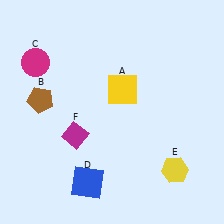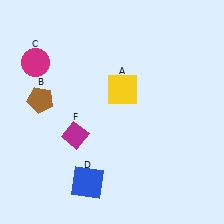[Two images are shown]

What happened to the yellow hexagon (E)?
The yellow hexagon (E) was removed in Image 2. It was in the bottom-right area of Image 1.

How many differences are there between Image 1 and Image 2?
There is 1 difference between the two images.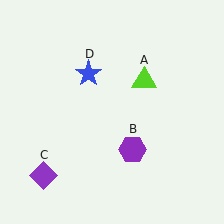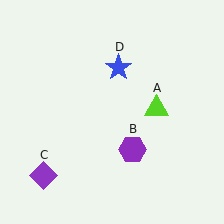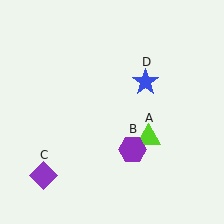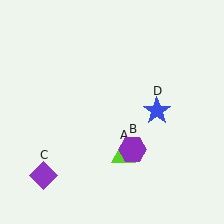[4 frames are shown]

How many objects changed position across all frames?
2 objects changed position: lime triangle (object A), blue star (object D).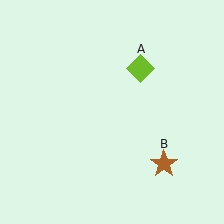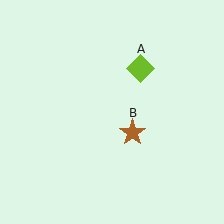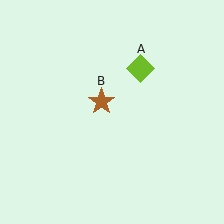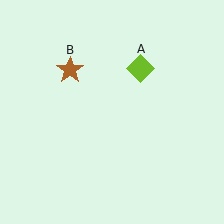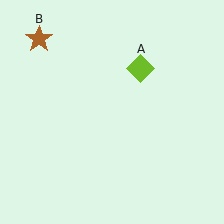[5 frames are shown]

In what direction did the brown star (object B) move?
The brown star (object B) moved up and to the left.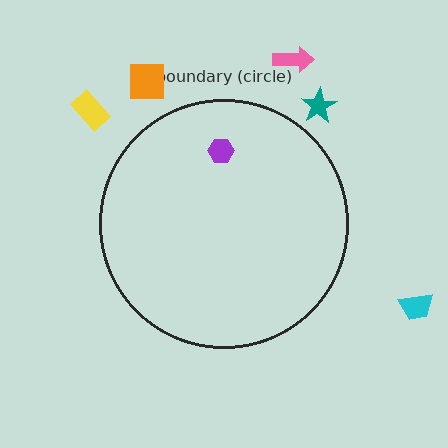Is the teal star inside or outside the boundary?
Outside.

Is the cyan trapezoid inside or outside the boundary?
Outside.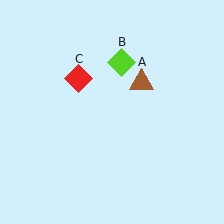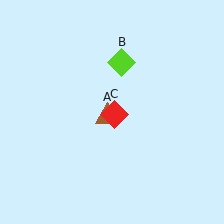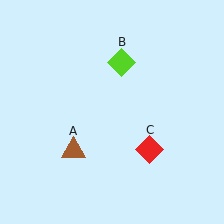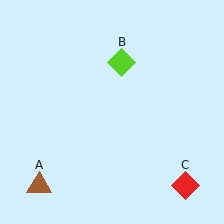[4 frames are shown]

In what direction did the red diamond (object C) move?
The red diamond (object C) moved down and to the right.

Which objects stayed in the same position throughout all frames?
Lime diamond (object B) remained stationary.